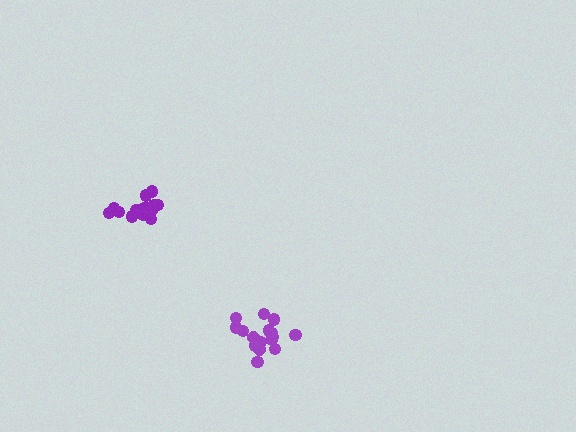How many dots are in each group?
Group 1: 17 dots, Group 2: 16 dots (33 total).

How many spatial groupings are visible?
There are 2 spatial groupings.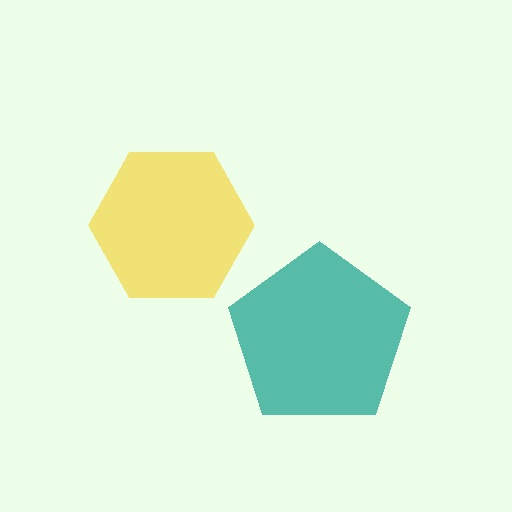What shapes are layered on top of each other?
The layered shapes are: a teal pentagon, a yellow hexagon.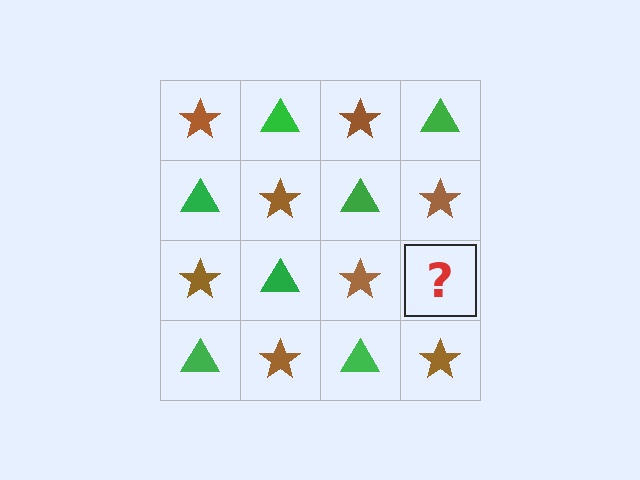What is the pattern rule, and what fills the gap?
The rule is that it alternates brown star and green triangle in a checkerboard pattern. The gap should be filled with a green triangle.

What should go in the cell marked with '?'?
The missing cell should contain a green triangle.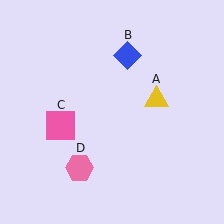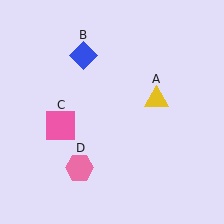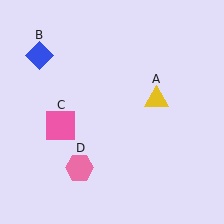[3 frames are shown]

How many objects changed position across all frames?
1 object changed position: blue diamond (object B).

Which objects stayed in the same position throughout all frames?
Yellow triangle (object A) and pink square (object C) and pink hexagon (object D) remained stationary.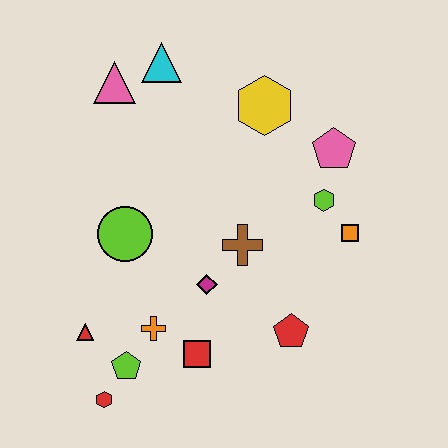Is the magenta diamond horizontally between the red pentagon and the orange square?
No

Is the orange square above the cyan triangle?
No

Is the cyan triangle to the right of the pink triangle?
Yes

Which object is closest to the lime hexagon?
The orange square is closest to the lime hexagon.